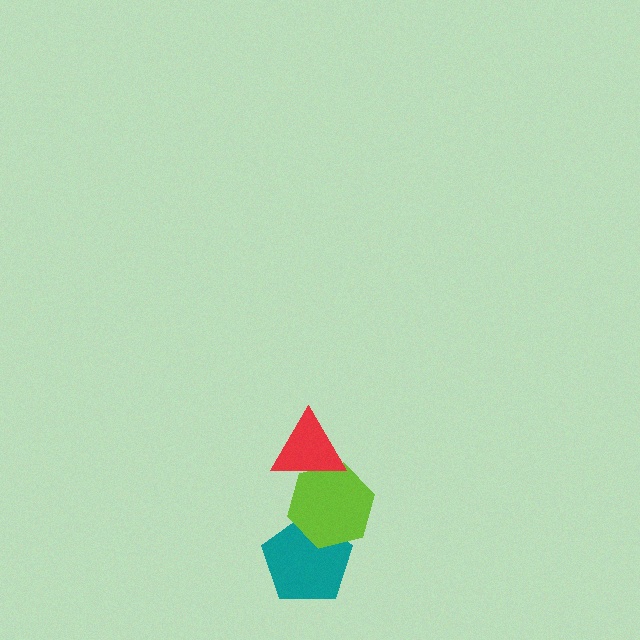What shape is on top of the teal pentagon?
The lime hexagon is on top of the teal pentagon.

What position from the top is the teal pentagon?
The teal pentagon is 3rd from the top.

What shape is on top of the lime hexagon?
The red triangle is on top of the lime hexagon.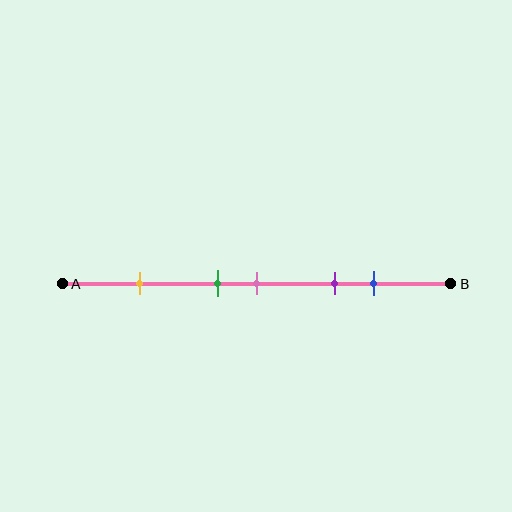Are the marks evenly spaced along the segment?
No, the marks are not evenly spaced.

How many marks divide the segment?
There are 5 marks dividing the segment.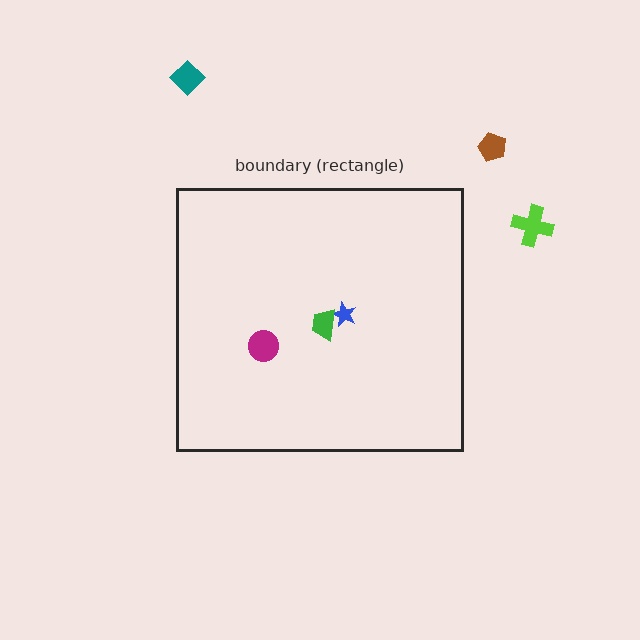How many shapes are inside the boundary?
3 inside, 3 outside.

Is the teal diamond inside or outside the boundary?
Outside.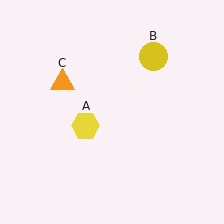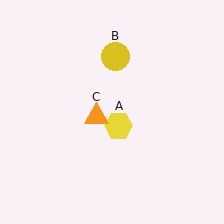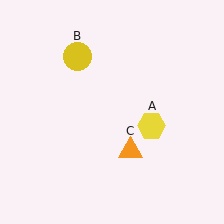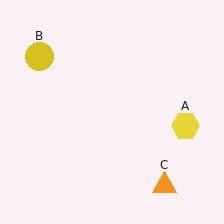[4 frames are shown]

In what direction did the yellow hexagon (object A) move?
The yellow hexagon (object A) moved right.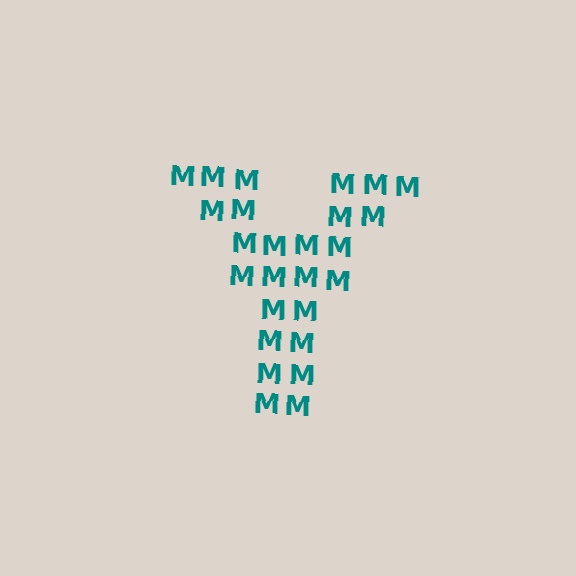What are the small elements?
The small elements are letter M's.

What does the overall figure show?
The overall figure shows the letter Y.